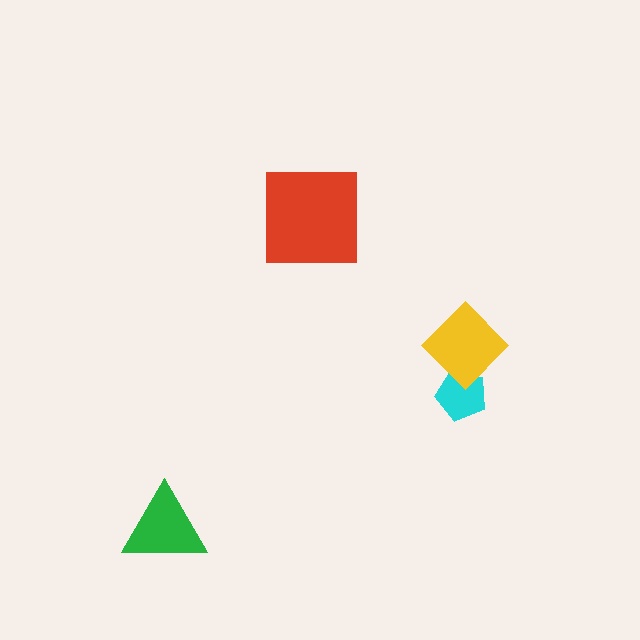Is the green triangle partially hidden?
No, no other shape covers it.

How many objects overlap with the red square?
0 objects overlap with the red square.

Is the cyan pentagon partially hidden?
Yes, it is partially covered by another shape.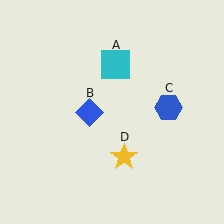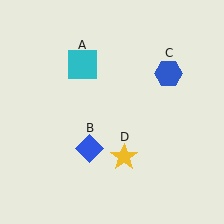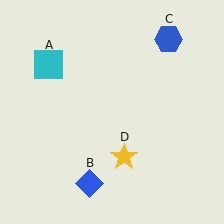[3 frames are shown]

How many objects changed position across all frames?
3 objects changed position: cyan square (object A), blue diamond (object B), blue hexagon (object C).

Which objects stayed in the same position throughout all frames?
Yellow star (object D) remained stationary.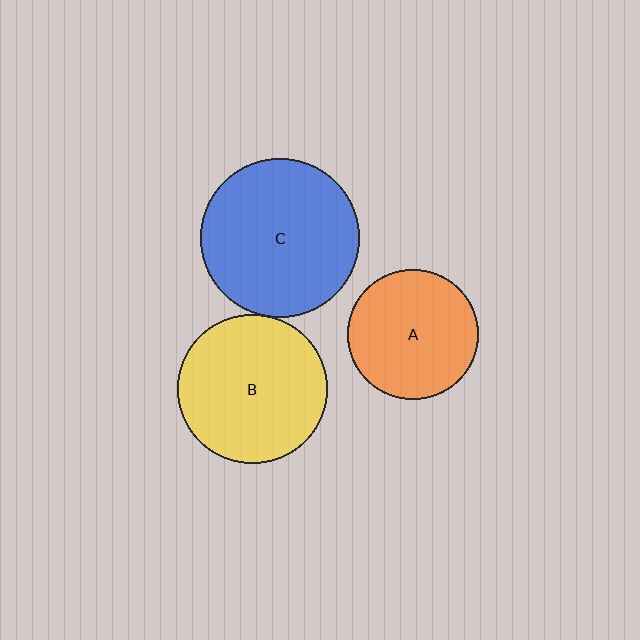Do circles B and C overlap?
Yes.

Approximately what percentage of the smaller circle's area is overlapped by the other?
Approximately 5%.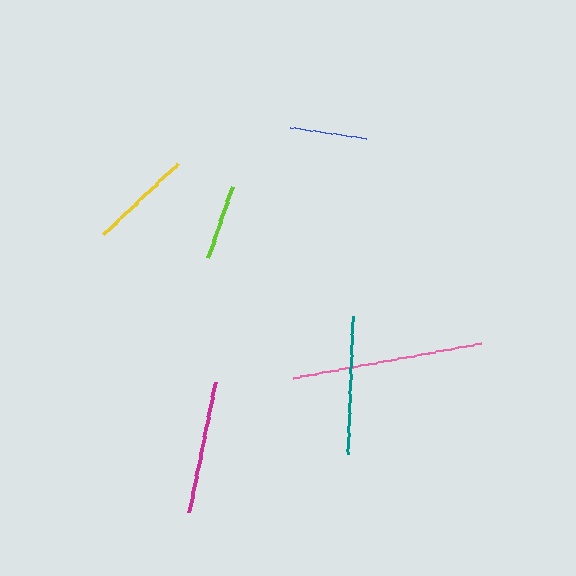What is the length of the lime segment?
The lime segment is approximately 76 pixels long.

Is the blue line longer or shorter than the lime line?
The blue line is longer than the lime line.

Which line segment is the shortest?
The lime line is the shortest at approximately 76 pixels.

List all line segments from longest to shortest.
From longest to shortest: pink, teal, magenta, yellow, blue, lime.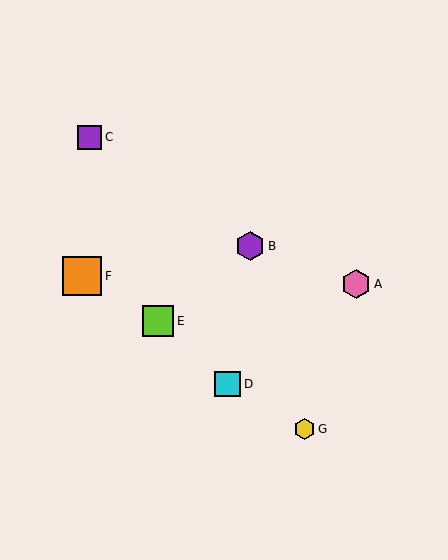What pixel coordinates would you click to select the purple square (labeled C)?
Click at (90, 137) to select the purple square C.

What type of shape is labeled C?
Shape C is a purple square.